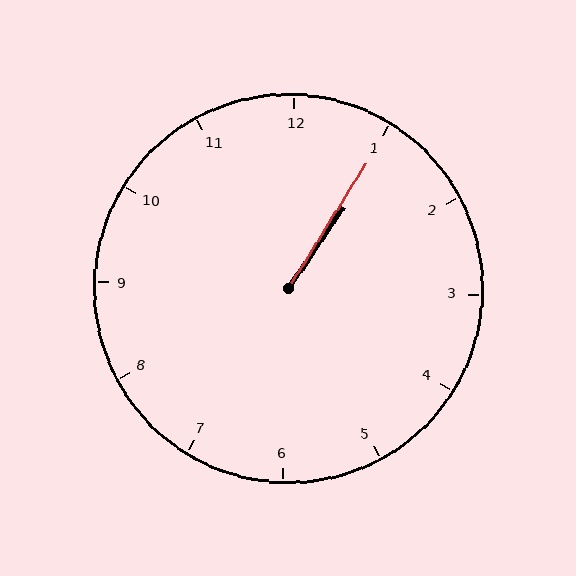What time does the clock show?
1:05.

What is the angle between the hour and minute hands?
Approximately 2 degrees.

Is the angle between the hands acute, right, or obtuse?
It is acute.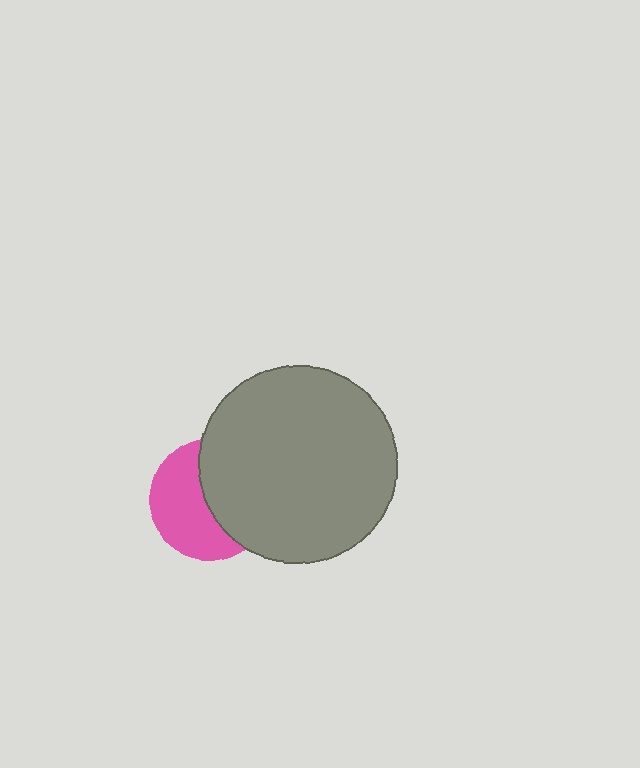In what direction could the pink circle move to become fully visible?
The pink circle could move left. That would shift it out from behind the gray circle entirely.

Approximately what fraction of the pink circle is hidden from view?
Roughly 49% of the pink circle is hidden behind the gray circle.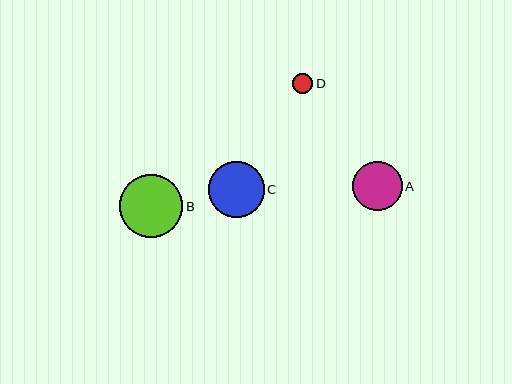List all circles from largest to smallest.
From largest to smallest: B, C, A, D.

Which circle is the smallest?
Circle D is the smallest with a size of approximately 20 pixels.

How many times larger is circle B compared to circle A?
Circle B is approximately 1.3 times the size of circle A.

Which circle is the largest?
Circle B is the largest with a size of approximately 64 pixels.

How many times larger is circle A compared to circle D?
Circle A is approximately 2.4 times the size of circle D.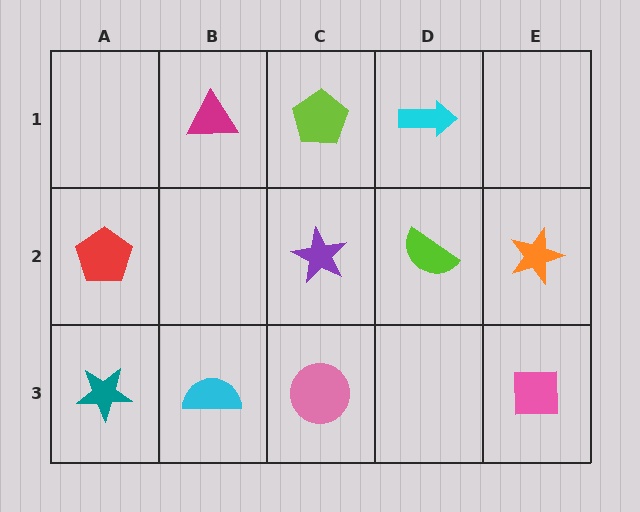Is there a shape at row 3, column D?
No, that cell is empty.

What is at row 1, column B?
A magenta triangle.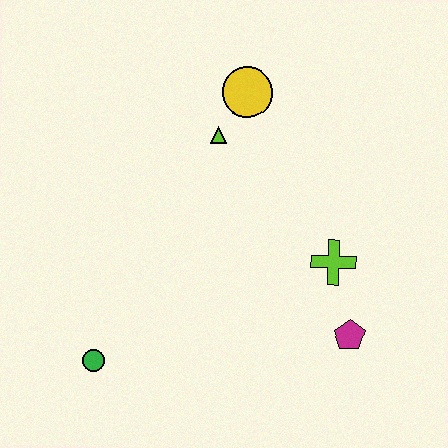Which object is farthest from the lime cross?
The green circle is farthest from the lime cross.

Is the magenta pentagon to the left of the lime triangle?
No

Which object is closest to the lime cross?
The magenta pentagon is closest to the lime cross.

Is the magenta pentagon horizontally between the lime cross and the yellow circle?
No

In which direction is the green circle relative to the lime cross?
The green circle is to the left of the lime cross.